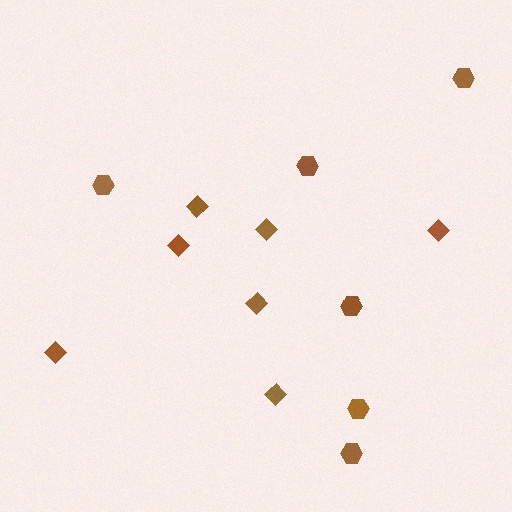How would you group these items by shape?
There are 2 groups: one group of diamonds (7) and one group of hexagons (6).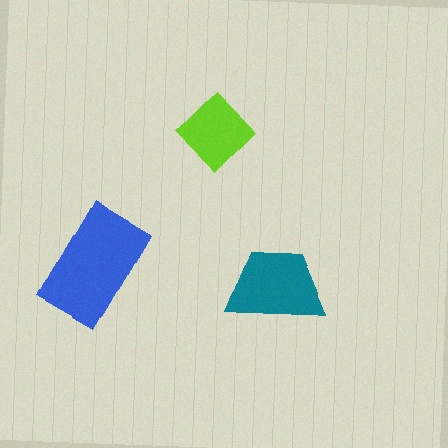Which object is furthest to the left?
The blue rectangle is leftmost.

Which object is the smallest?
The lime diamond.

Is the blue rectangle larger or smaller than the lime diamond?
Larger.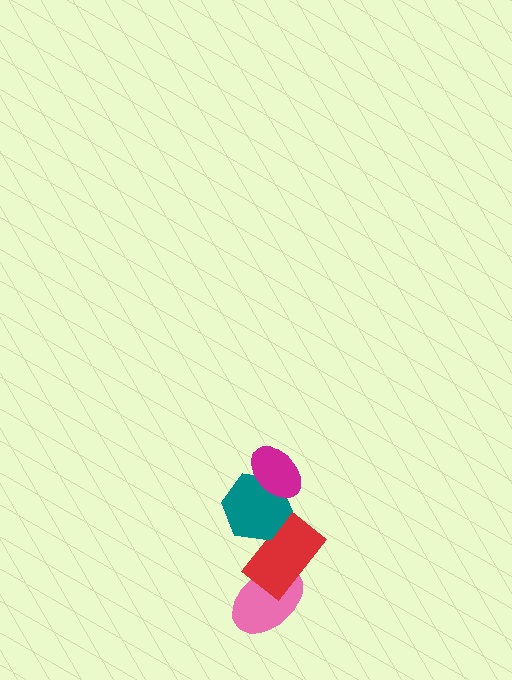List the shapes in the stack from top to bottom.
From top to bottom: the magenta ellipse, the teal hexagon, the red rectangle, the pink ellipse.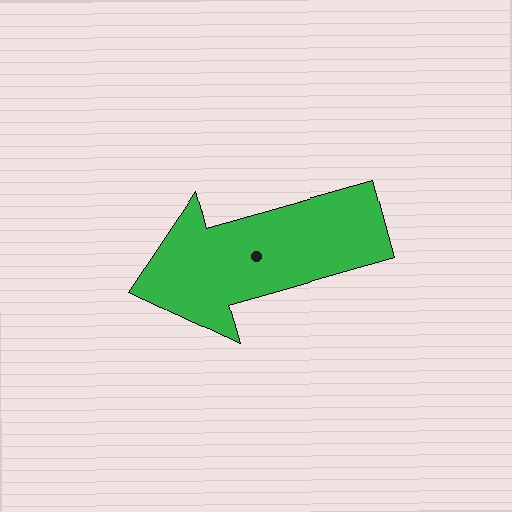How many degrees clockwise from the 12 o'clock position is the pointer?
Approximately 254 degrees.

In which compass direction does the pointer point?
West.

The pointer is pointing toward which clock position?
Roughly 8 o'clock.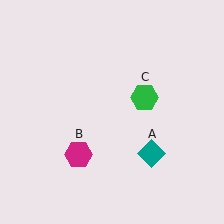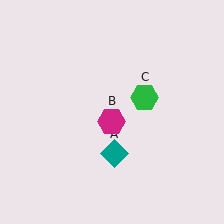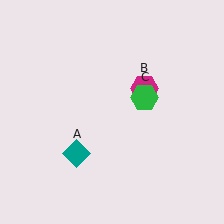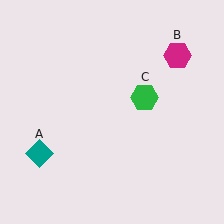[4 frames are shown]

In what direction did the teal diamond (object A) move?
The teal diamond (object A) moved left.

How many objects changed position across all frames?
2 objects changed position: teal diamond (object A), magenta hexagon (object B).